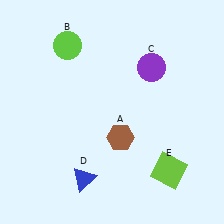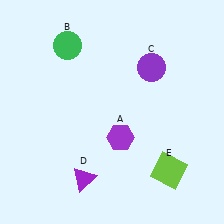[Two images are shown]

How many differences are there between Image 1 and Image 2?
There are 3 differences between the two images.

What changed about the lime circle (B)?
In Image 1, B is lime. In Image 2, it changed to green.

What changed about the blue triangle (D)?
In Image 1, D is blue. In Image 2, it changed to purple.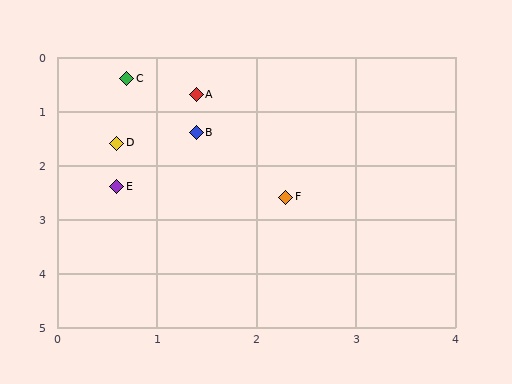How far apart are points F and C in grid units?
Points F and C are about 2.7 grid units apart.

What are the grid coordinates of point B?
Point B is at approximately (1.4, 1.4).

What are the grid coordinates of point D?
Point D is at approximately (0.6, 1.6).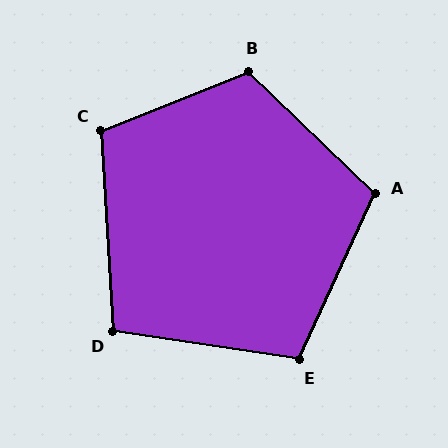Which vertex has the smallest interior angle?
D, at approximately 102 degrees.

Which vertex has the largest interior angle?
B, at approximately 114 degrees.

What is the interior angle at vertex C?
Approximately 108 degrees (obtuse).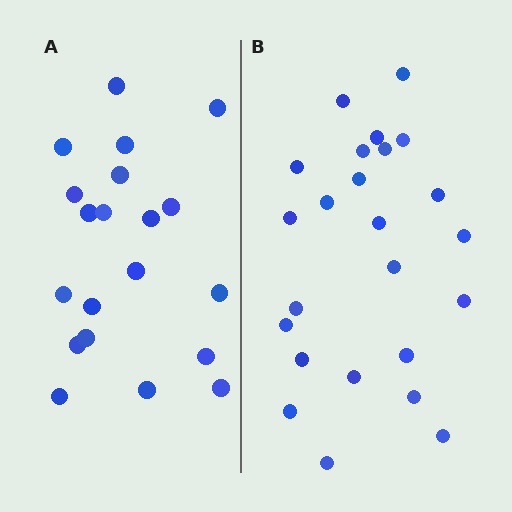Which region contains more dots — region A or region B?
Region B (the right region) has more dots.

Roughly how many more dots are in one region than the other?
Region B has about 4 more dots than region A.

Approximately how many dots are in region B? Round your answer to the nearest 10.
About 20 dots. (The exact count is 24, which rounds to 20.)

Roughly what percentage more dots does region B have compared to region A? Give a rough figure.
About 20% more.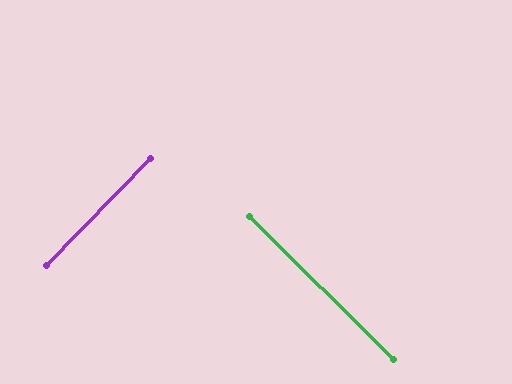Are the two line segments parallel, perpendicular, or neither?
Perpendicular — they meet at approximately 89°.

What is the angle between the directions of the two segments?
Approximately 89 degrees.